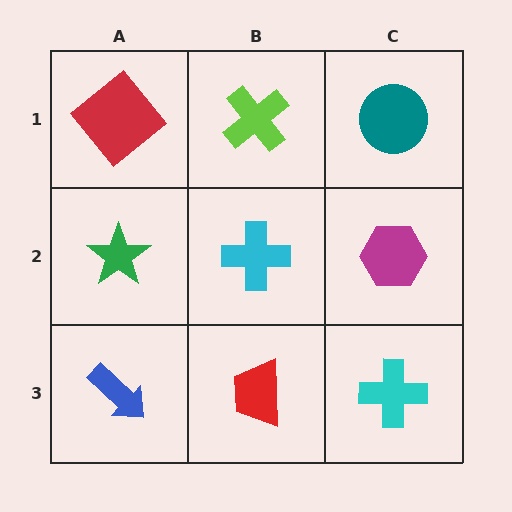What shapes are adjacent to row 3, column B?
A cyan cross (row 2, column B), a blue arrow (row 3, column A), a cyan cross (row 3, column C).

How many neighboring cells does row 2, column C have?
3.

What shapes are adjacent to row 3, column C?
A magenta hexagon (row 2, column C), a red trapezoid (row 3, column B).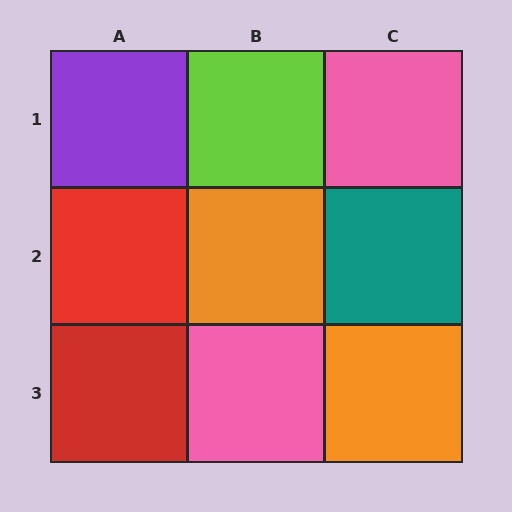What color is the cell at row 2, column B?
Orange.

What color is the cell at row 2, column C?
Teal.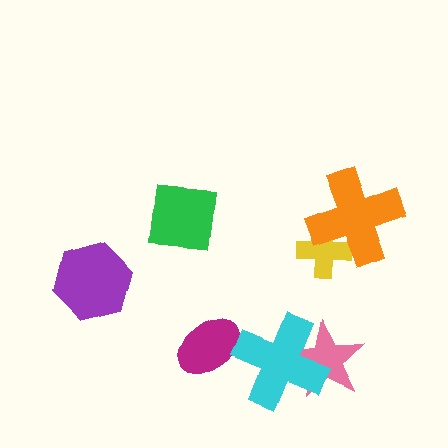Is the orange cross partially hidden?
No, no other shape covers it.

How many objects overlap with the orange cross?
1 object overlaps with the orange cross.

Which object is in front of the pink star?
The cyan cross is in front of the pink star.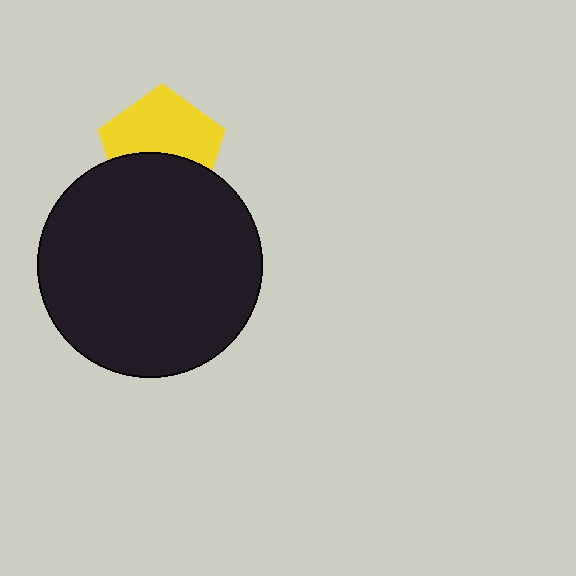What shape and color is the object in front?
The object in front is a black circle.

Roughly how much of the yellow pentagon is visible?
About half of it is visible (roughly 58%).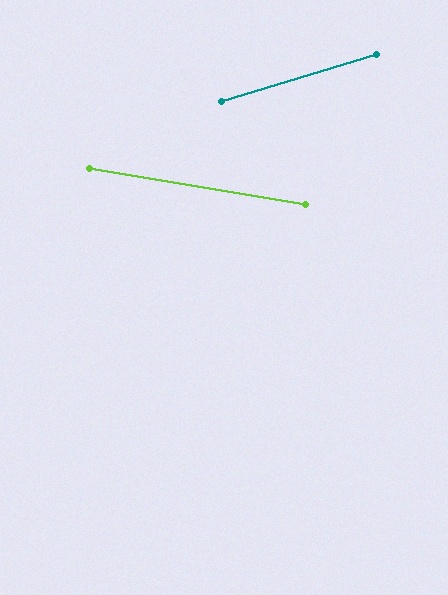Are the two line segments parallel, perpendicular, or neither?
Neither parallel nor perpendicular — they differ by about 26°.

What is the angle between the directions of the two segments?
Approximately 26 degrees.